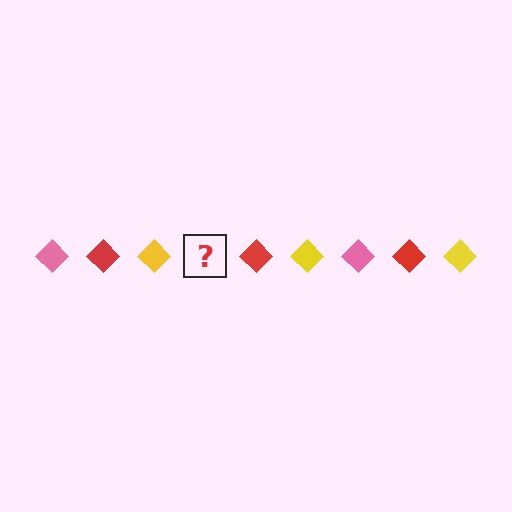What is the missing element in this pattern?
The missing element is a pink diamond.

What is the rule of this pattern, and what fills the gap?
The rule is that the pattern cycles through pink, red, yellow diamonds. The gap should be filled with a pink diamond.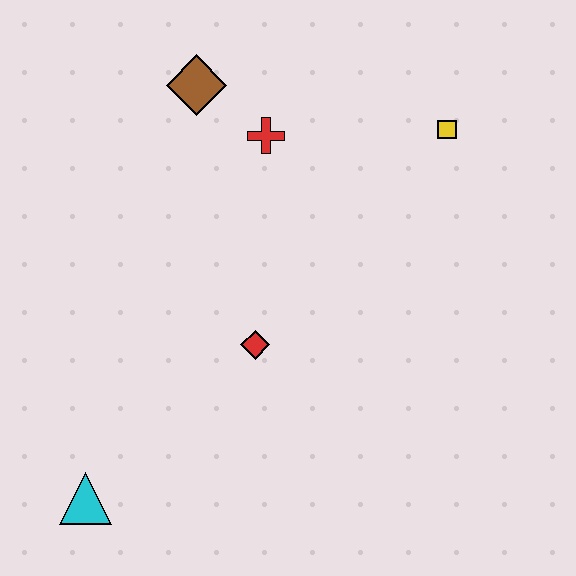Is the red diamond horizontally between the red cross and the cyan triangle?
Yes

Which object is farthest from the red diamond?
The yellow square is farthest from the red diamond.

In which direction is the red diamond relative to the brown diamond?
The red diamond is below the brown diamond.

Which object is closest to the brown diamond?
The red cross is closest to the brown diamond.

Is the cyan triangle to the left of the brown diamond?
Yes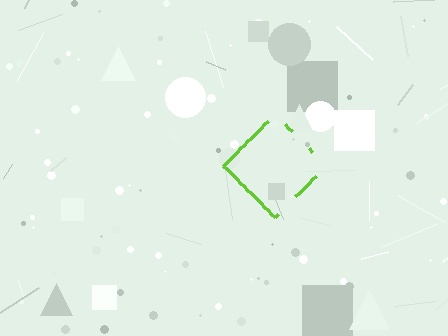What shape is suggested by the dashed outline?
The dashed outline suggests a diamond.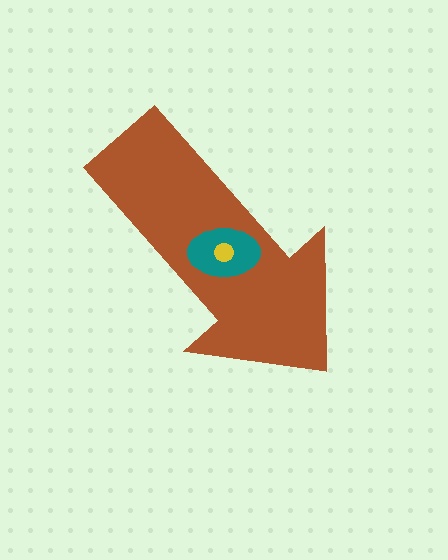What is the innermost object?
The yellow circle.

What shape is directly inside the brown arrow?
The teal ellipse.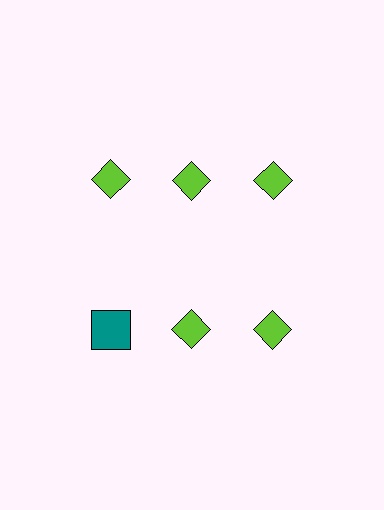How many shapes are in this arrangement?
There are 6 shapes arranged in a grid pattern.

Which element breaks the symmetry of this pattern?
The teal square in the second row, leftmost column breaks the symmetry. All other shapes are lime diamonds.